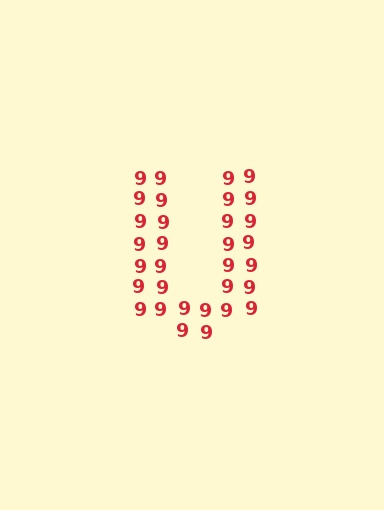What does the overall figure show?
The overall figure shows the letter U.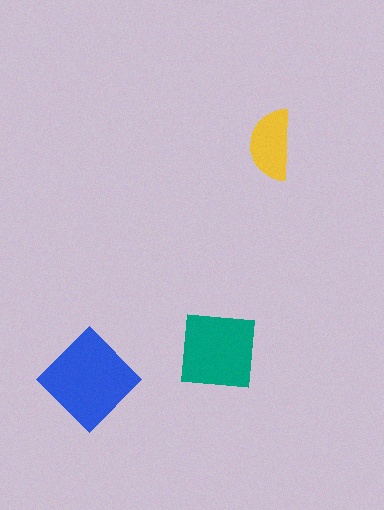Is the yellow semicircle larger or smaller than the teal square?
Smaller.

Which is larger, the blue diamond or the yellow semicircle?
The blue diamond.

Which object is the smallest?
The yellow semicircle.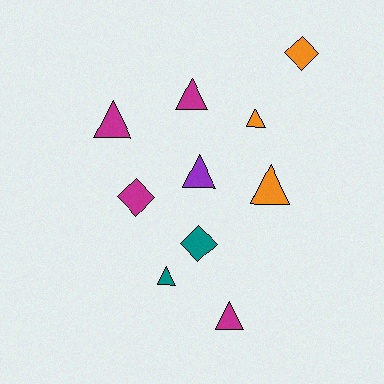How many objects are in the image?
There are 10 objects.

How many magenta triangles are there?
There are 3 magenta triangles.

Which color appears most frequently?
Magenta, with 4 objects.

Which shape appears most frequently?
Triangle, with 7 objects.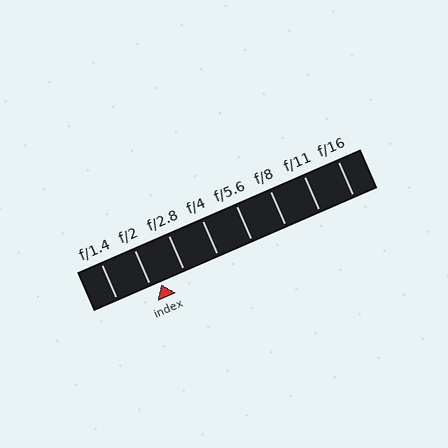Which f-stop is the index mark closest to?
The index mark is closest to f/2.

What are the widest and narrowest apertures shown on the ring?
The widest aperture shown is f/1.4 and the narrowest is f/16.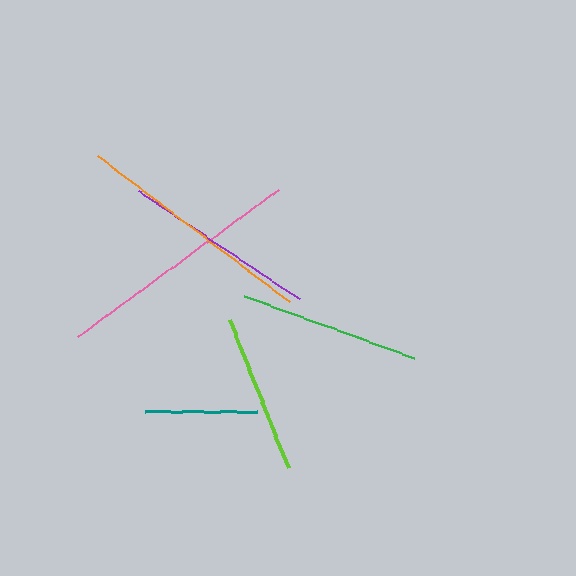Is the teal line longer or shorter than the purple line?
The purple line is longer than the teal line.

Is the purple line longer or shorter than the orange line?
The orange line is longer than the purple line.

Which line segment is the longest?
The pink line is the longest at approximately 248 pixels.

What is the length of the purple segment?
The purple segment is approximately 193 pixels long.